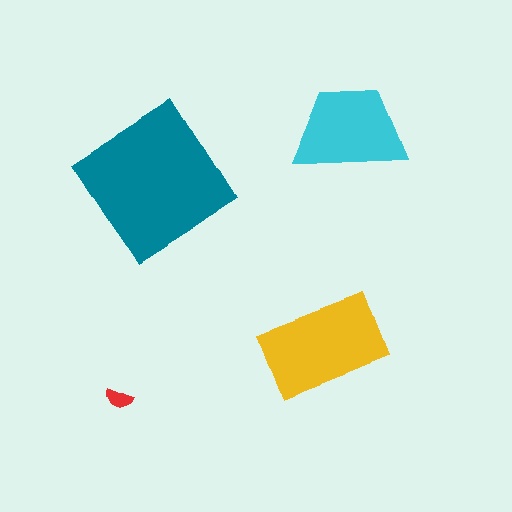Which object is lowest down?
The red semicircle is bottommost.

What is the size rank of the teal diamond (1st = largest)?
1st.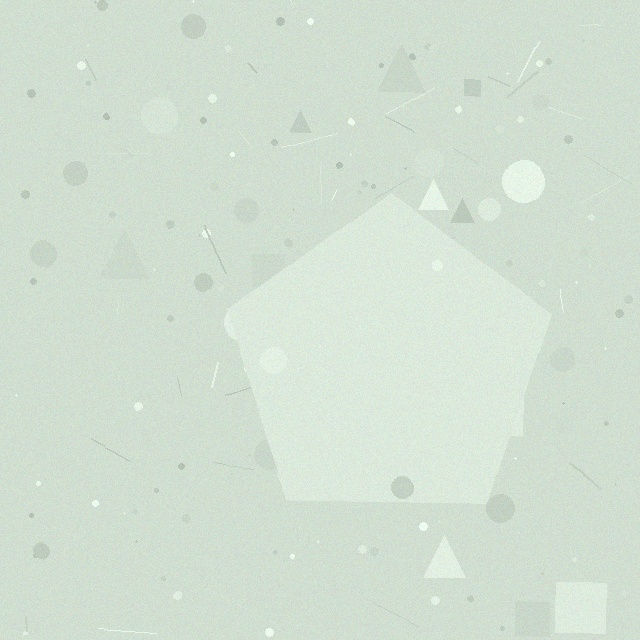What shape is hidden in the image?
A pentagon is hidden in the image.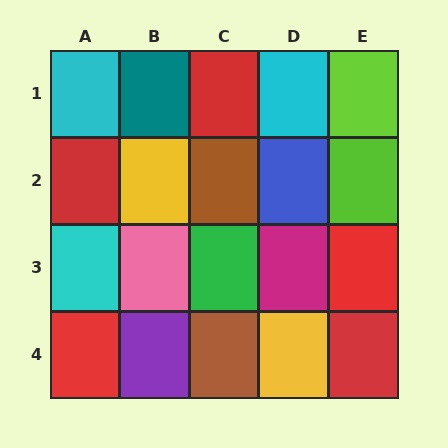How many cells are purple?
1 cell is purple.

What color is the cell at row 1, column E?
Lime.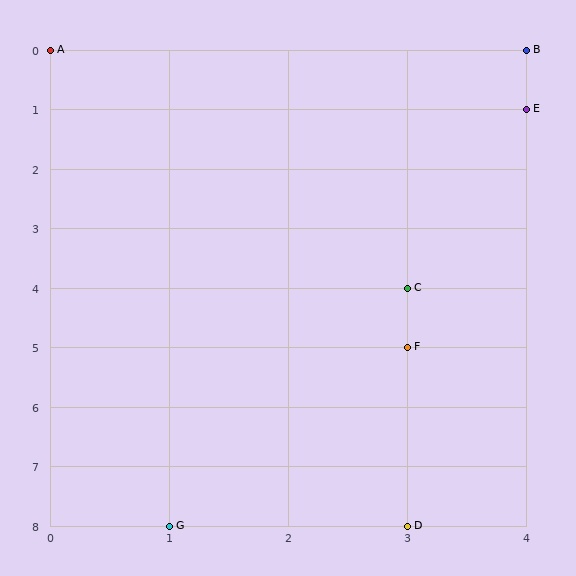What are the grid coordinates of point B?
Point B is at grid coordinates (4, 0).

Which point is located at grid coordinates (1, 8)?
Point G is at (1, 8).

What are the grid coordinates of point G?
Point G is at grid coordinates (1, 8).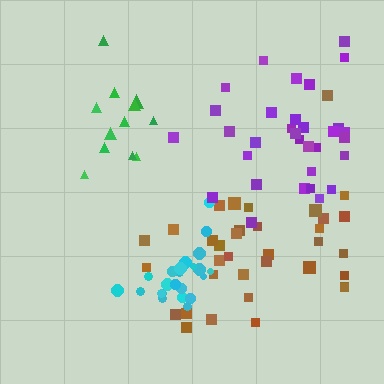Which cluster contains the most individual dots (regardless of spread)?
Brown (35).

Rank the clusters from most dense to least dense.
cyan, green, purple, brown.